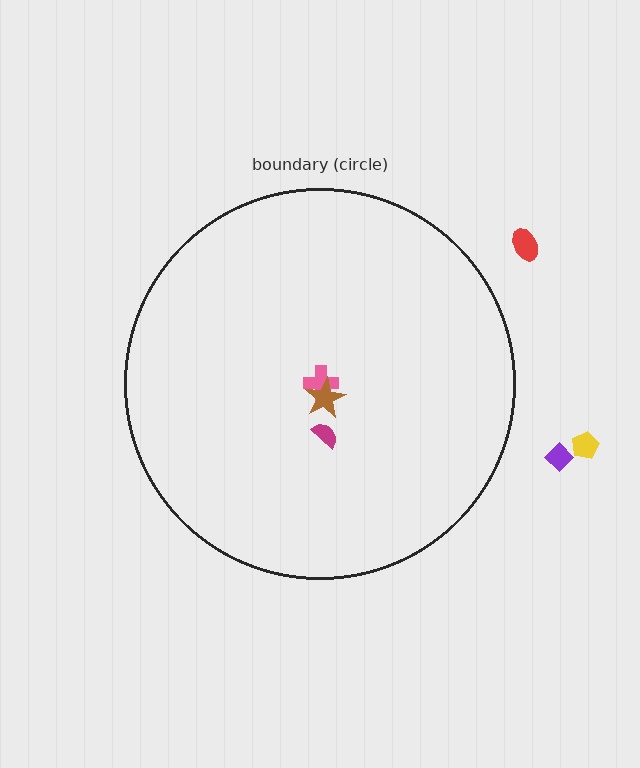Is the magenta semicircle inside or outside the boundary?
Inside.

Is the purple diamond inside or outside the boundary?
Outside.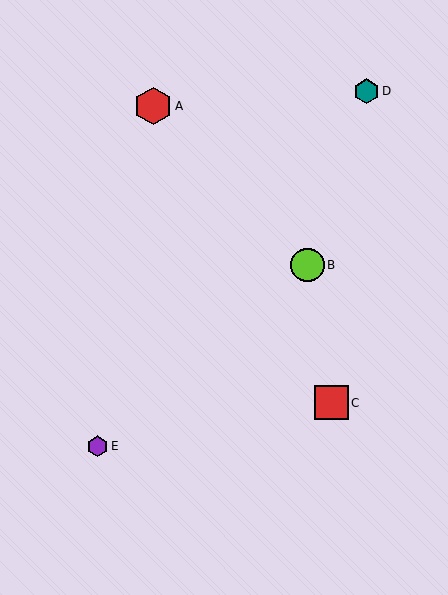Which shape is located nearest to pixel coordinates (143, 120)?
The red hexagon (labeled A) at (153, 106) is nearest to that location.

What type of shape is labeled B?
Shape B is a lime circle.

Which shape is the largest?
The red hexagon (labeled A) is the largest.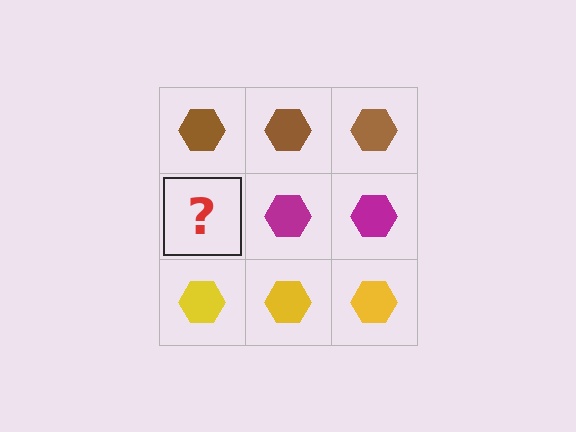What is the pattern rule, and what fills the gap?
The rule is that each row has a consistent color. The gap should be filled with a magenta hexagon.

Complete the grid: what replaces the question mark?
The question mark should be replaced with a magenta hexagon.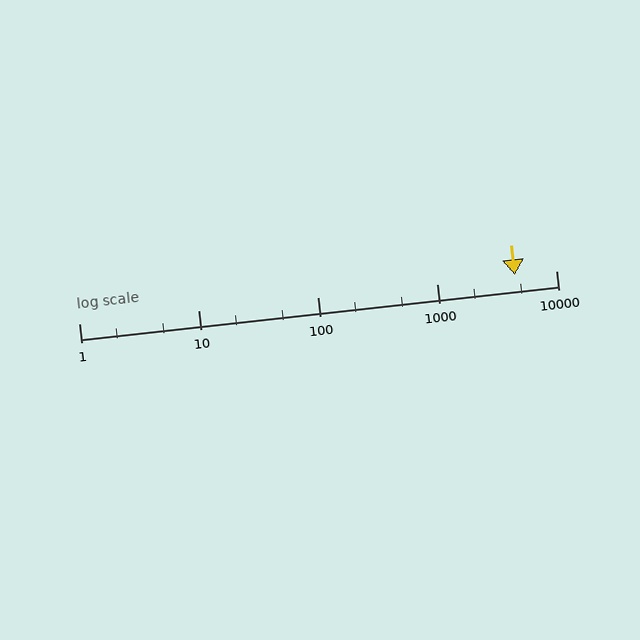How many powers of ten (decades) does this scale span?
The scale spans 4 decades, from 1 to 10000.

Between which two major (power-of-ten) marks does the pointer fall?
The pointer is between 1000 and 10000.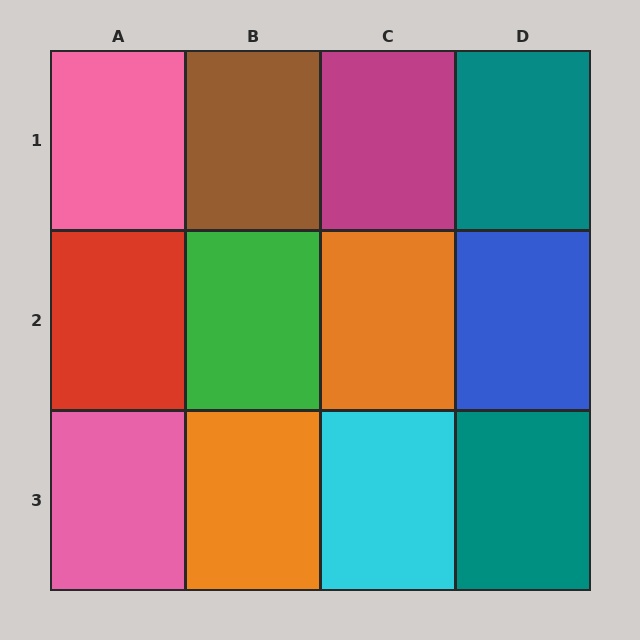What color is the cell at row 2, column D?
Blue.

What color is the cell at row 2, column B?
Green.